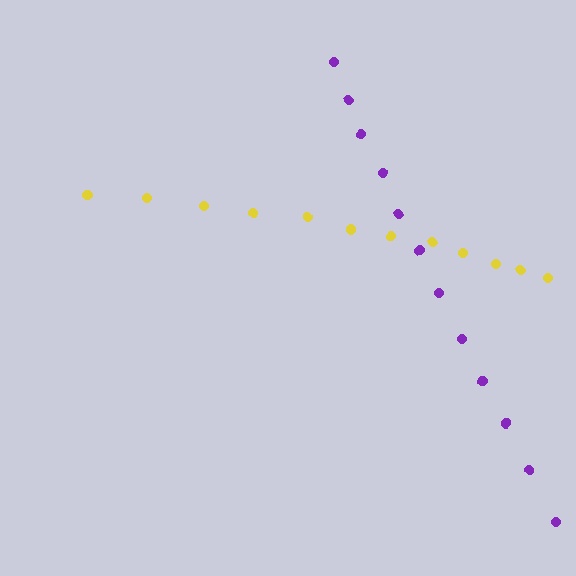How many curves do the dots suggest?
There are 2 distinct paths.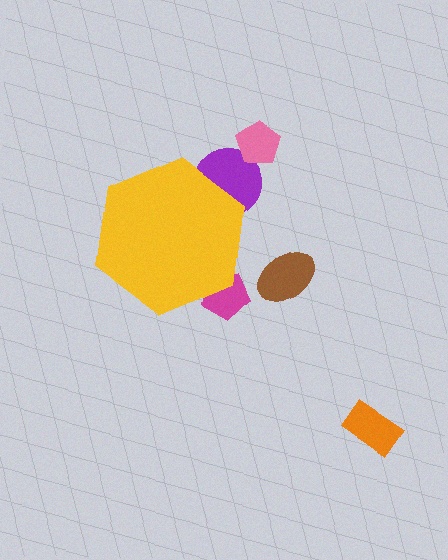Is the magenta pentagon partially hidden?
Yes, the magenta pentagon is partially hidden behind the yellow hexagon.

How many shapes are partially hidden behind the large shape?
2 shapes are partially hidden.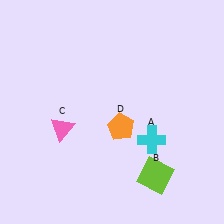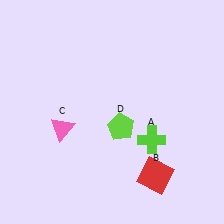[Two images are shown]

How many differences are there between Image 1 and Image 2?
There are 3 differences between the two images.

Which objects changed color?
A changed from cyan to lime. B changed from lime to red. D changed from orange to lime.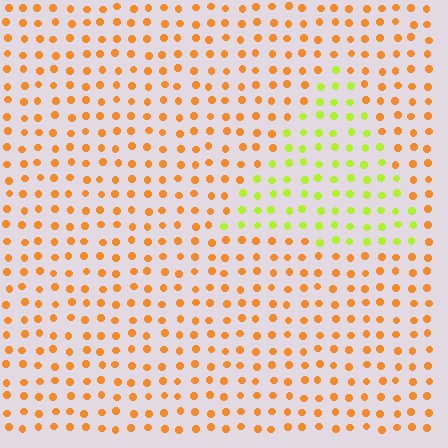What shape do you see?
I see a triangle.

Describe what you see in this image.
The image is filled with small orange elements in a uniform arrangement. A triangle-shaped region is visible where the elements are tinted to a slightly different hue, forming a subtle color boundary.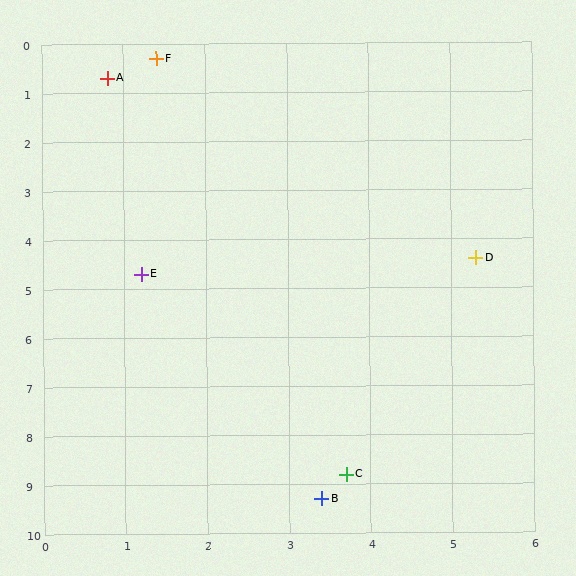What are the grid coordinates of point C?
Point C is at approximately (3.7, 8.8).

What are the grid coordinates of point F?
Point F is at approximately (1.4, 0.3).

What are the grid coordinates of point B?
Point B is at approximately (3.4, 9.3).